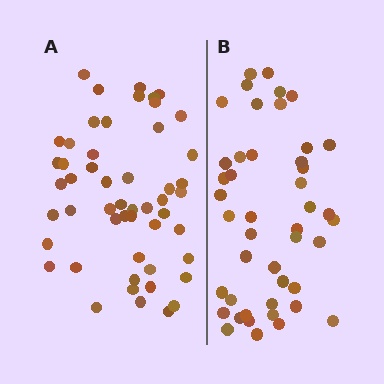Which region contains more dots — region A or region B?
Region A (the left region) has more dots.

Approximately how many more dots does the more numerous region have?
Region A has roughly 8 or so more dots than region B.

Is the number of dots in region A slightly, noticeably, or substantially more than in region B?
Region A has only slightly more — the two regions are fairly close. The ratio is roughly 1.2 to 1.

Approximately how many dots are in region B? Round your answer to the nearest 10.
About 40 dots. (The exact count is 45, which rounds to 40.)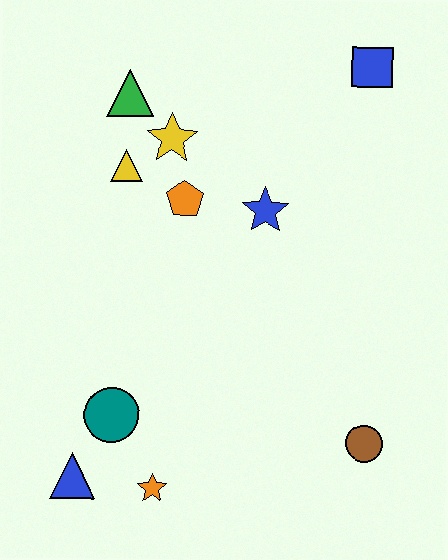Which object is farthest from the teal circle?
The blue square is farthest from the teal circle.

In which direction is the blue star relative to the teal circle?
The blue star is above the teal circle.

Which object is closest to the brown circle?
The orange star is closest to the brown circle.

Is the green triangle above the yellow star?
Yes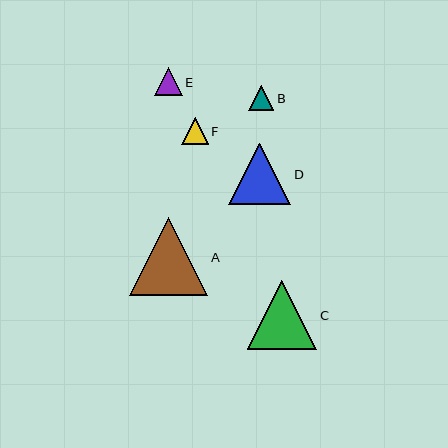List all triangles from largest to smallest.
From largest to smallest: A, C, D, E, F, B.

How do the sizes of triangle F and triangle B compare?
Triangle F and triangle B are approximately the same size.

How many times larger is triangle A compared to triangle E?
Triangle A is approximately 2.8 times the size of triangle E.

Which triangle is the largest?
Triangle A is the largest with a size of approximately 78 pixels.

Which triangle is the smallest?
Triangle B is the smallest with a size of approximately 25 pixels.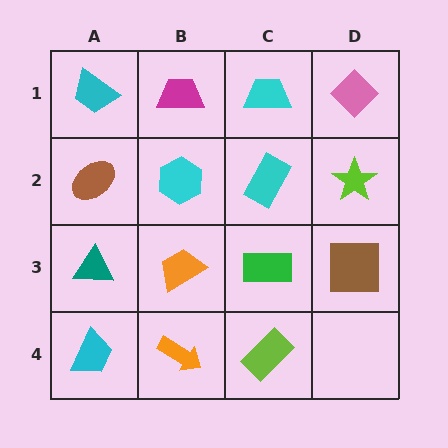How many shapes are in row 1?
4 shapes.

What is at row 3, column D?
A brown square.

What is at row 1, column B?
A magenta trapezoid.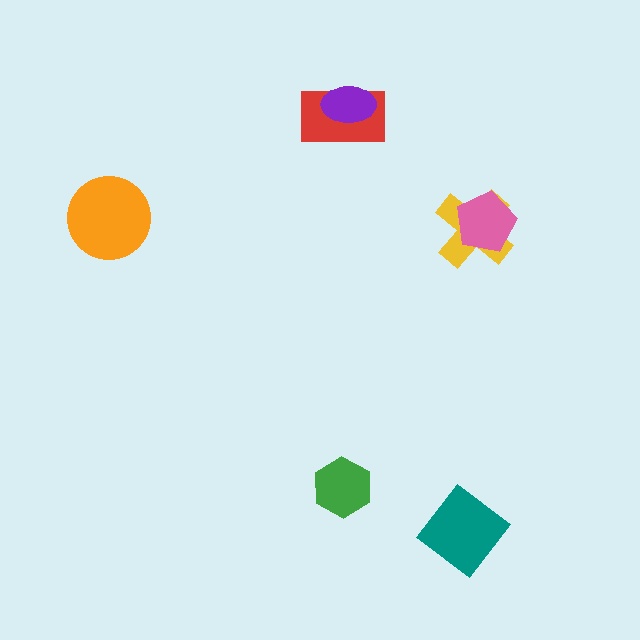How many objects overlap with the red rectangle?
1 object overlaps with the red rectangle.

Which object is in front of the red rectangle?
The purple ellipse is in front of the red rectangle.